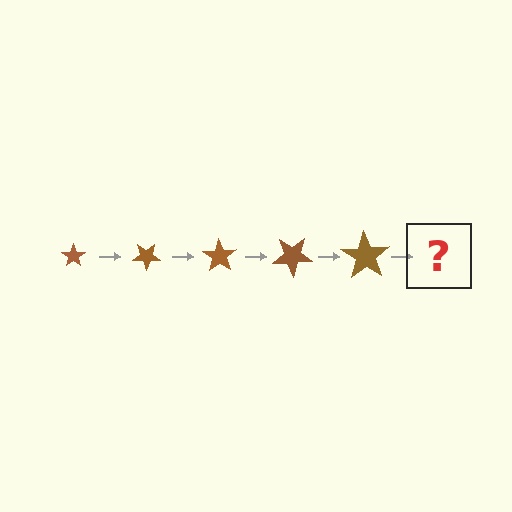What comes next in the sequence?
The next element should be a star, larger than the previous one and rotated 175 degrees from the start.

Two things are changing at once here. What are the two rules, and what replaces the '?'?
The two rules are that the star grows larger each step and it rotates 35 degrees each step. The '?' should be a star, larger than the previous one and rotated 175 degrees from the start.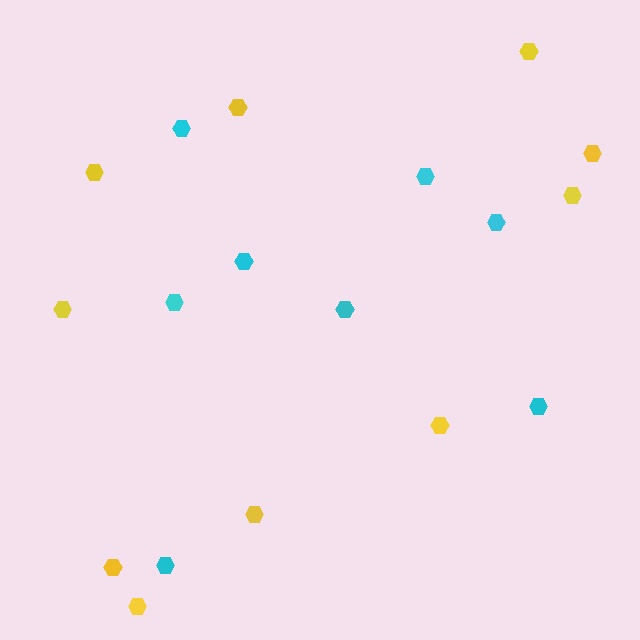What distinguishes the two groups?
There are 2 groups: one group of yellow hexagons (10) and one group of cyan hexagons (8).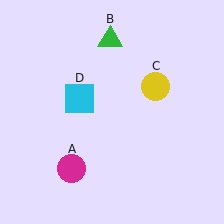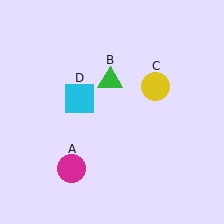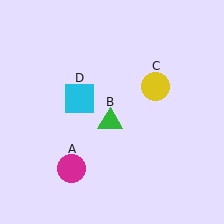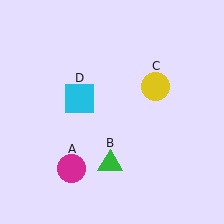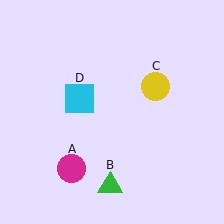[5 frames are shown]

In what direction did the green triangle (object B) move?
The green triangle (object B) moved down.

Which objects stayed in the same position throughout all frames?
Magenta circle (object A) and yellow circle (object C) and cyan square (object D) remained stationary.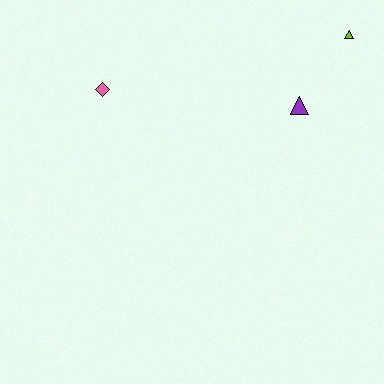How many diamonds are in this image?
There is 1 diamond.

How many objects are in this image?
There are 3 objects.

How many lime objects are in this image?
There is 1 lime object.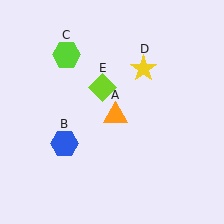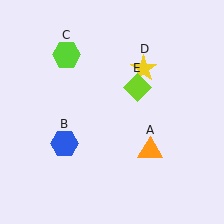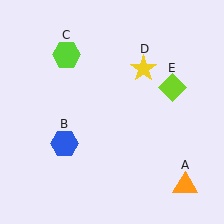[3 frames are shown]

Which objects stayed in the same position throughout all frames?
Blue hexagon (object B) and lime hexagon (object C) and yellow star (object D) remained stationary.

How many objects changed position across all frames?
2 objects changed position: orange triangle (object A), lime diamond (object E).